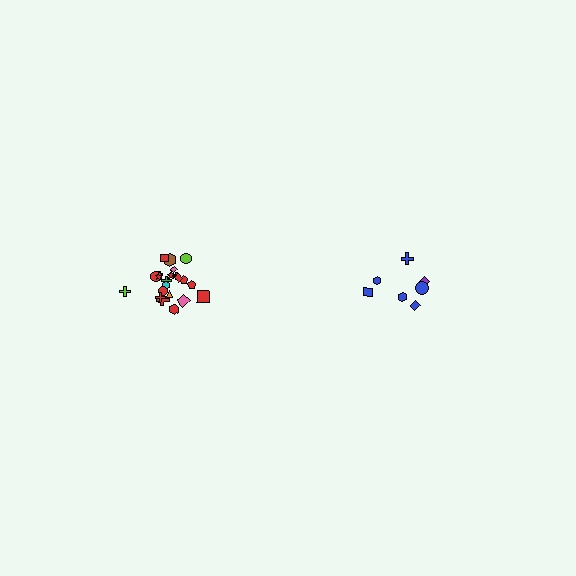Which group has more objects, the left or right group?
The left group.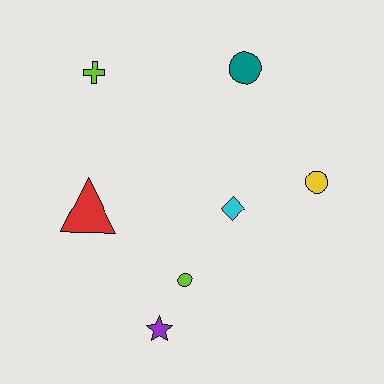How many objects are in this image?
There are 7 objects.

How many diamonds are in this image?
There is 1 diamond.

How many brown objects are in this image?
There are no brown objects.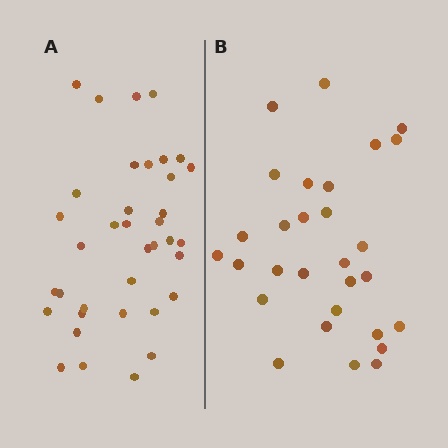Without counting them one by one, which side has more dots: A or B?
Region A (the left region) has more dots.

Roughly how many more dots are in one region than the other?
Region A has roughly 8 or so more dots than region B.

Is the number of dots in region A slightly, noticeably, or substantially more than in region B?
Region A has noticeably more, but not dramatically so. The ratio is roughly 1.3 to 1.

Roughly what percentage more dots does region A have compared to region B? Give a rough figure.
About 30% more.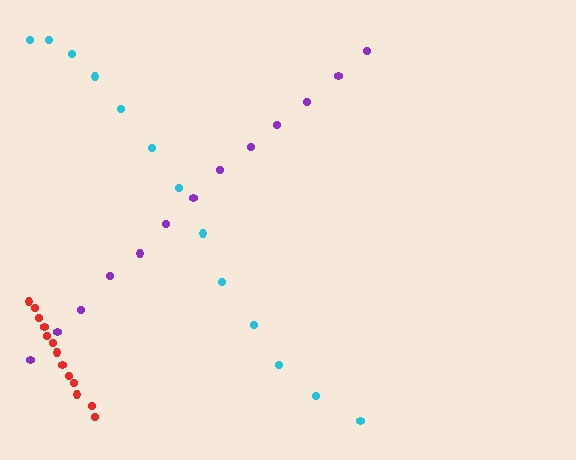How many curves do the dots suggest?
There are 3 distinct paths.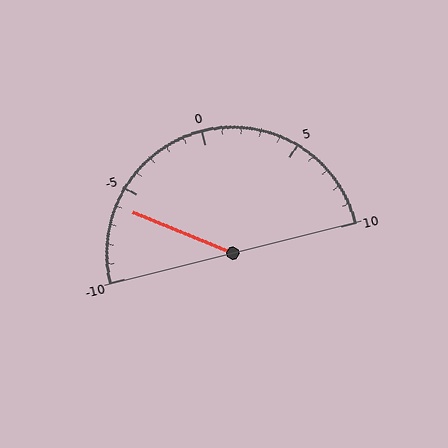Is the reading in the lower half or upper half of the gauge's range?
The reading is in the lower half of the range (-10 to 10).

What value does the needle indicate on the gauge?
The needle indicates approximately -6.